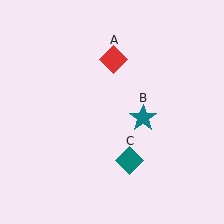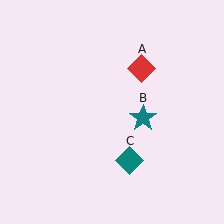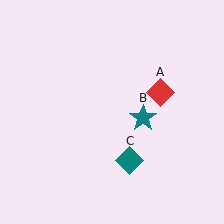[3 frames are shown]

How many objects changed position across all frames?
1 object changed position: red diamond (object A).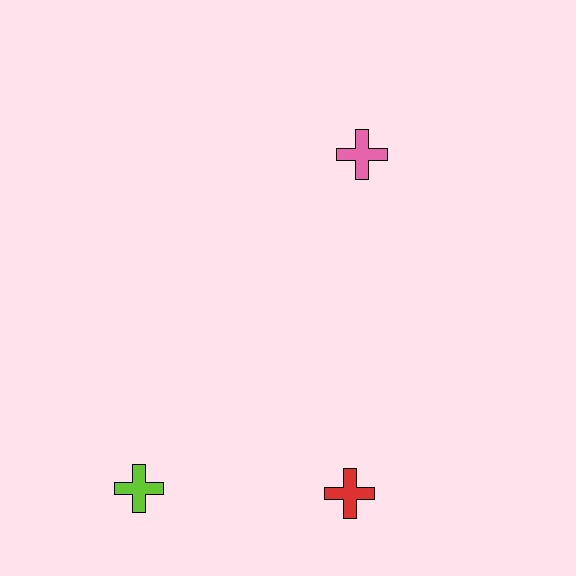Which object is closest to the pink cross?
The red cross is closest to the pink cross.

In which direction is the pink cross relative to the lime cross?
The pink cross is above the lime cross.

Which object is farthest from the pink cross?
The lime cross is farthest from the pink cross.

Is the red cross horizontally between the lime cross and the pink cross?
Yes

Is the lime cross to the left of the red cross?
Yes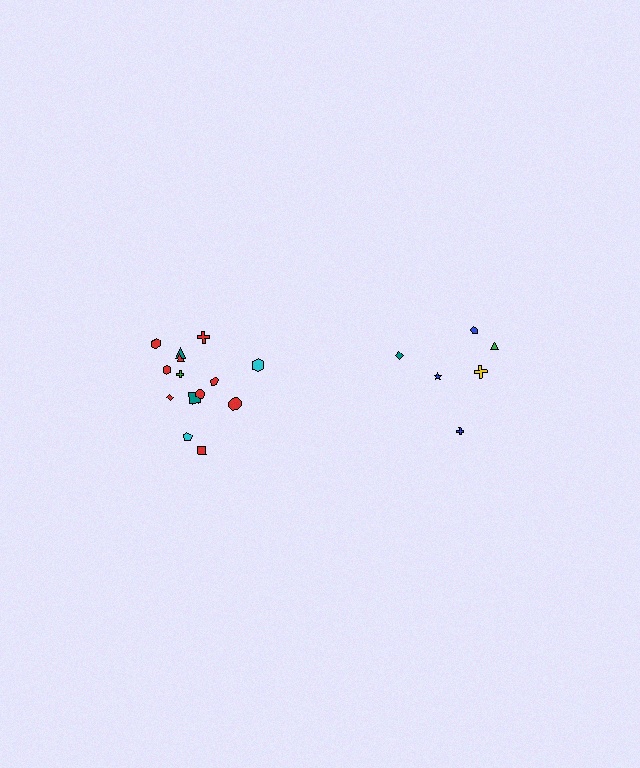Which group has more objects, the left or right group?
The left group.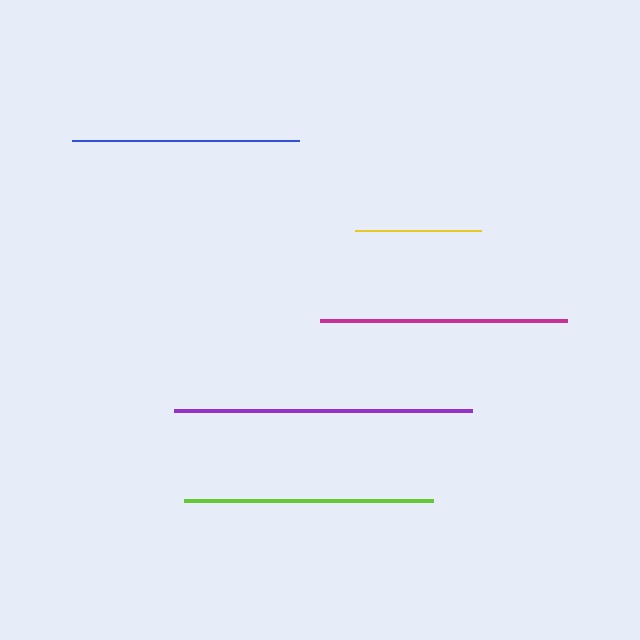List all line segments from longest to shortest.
From longest to shortest: purple, lime, magenta, blue, yellow.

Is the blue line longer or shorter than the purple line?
The purple line is longer than the blue line.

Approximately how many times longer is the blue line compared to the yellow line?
The blue line is approximately 1.8 times the length of the yellow line.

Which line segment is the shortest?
The yellow line is the shortest at approximately 126 pixels.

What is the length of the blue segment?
The blue segment is approximately 227 pixels long.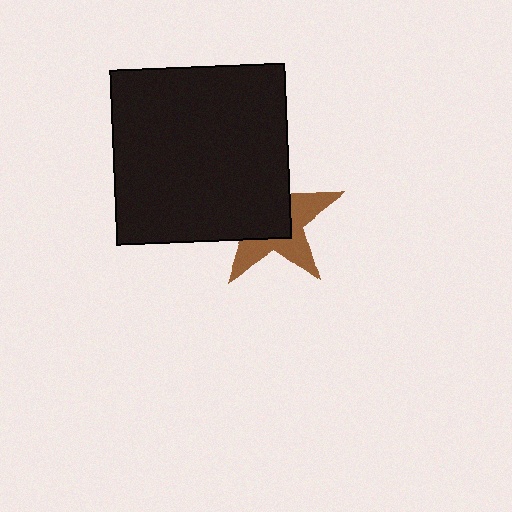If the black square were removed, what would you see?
You would see the complete brown star.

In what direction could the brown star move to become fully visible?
The brown star could move toward the lower-right. That would shift it out from behind the black square entirely.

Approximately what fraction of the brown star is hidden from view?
Roughly 56% of the brown star is hidden behind the black square.